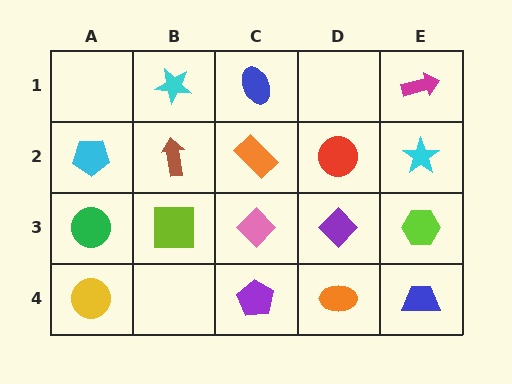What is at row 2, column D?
A red circle.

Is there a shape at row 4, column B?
No, that cell is empty.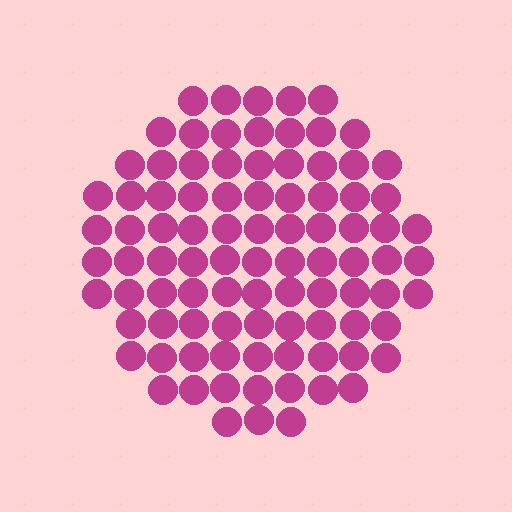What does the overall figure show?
The overall figure shows a circle.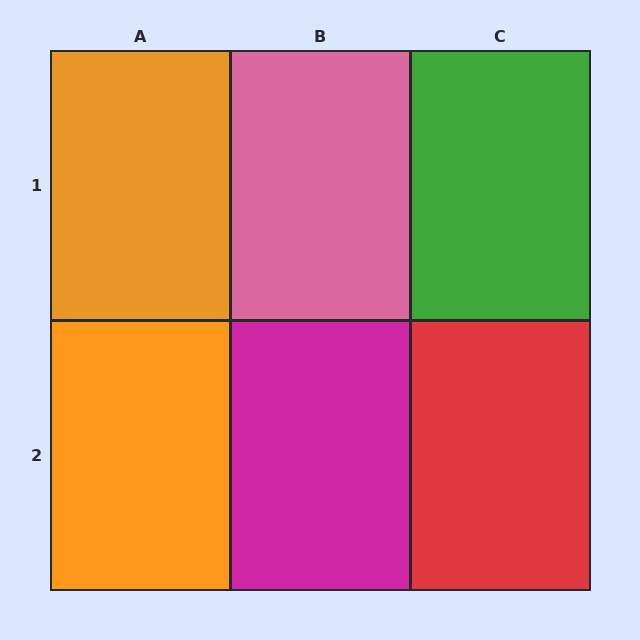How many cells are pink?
1 cell is pink.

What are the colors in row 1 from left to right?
Orange, pink, green.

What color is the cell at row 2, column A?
Orange.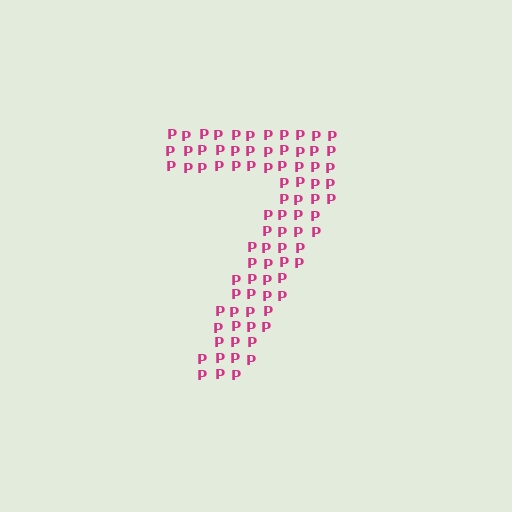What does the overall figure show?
The overall figure shows the digit 7.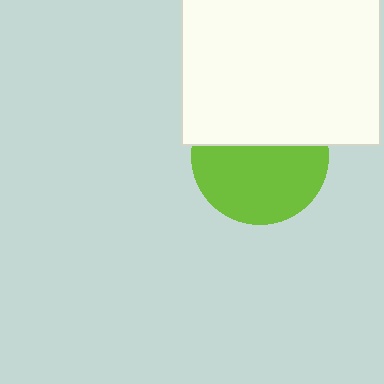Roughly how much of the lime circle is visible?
About half of it is visible (roughly 60%).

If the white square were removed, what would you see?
You would see the complete lime circle.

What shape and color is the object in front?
The object in front is a white square.